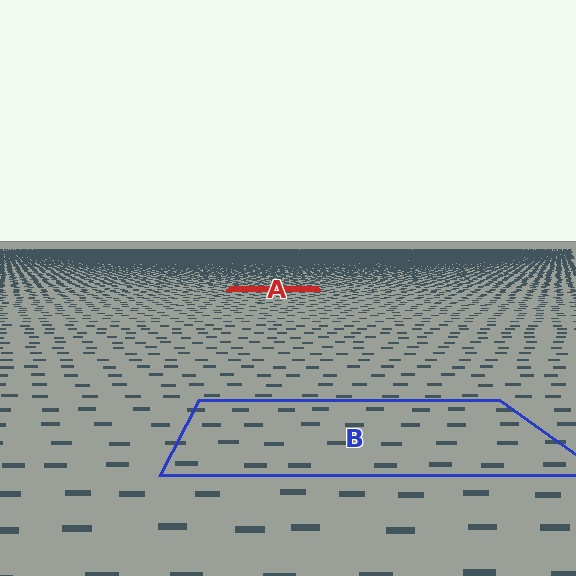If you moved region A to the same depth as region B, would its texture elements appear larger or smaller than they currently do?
They would appear larger. At a closer depth, the same texture elements are projected at a bigger on-screen size.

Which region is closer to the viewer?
Region B is closer. The texture elements there are larger and more spread out.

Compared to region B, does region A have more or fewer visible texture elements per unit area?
Region A has more texture elements per unit area — they are packed more densely because it is farther away.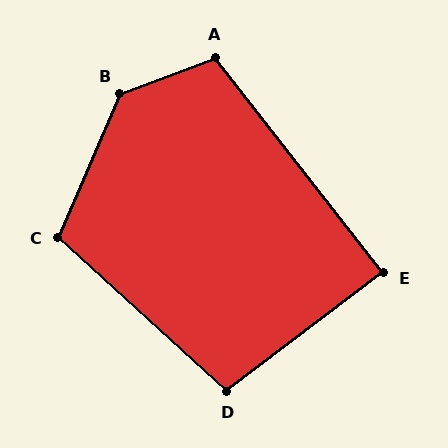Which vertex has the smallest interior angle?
E, at approximately 89 degrees.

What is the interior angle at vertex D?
Approximately 101 degrees (obtuse).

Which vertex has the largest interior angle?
B, at approximately 134 degrees.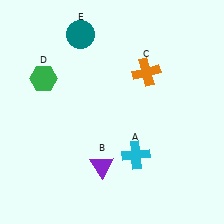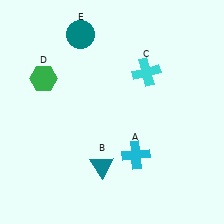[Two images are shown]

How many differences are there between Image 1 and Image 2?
There are 2 differences between the two images.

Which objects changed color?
B changed from purple to teal. C changed from orange to cyan.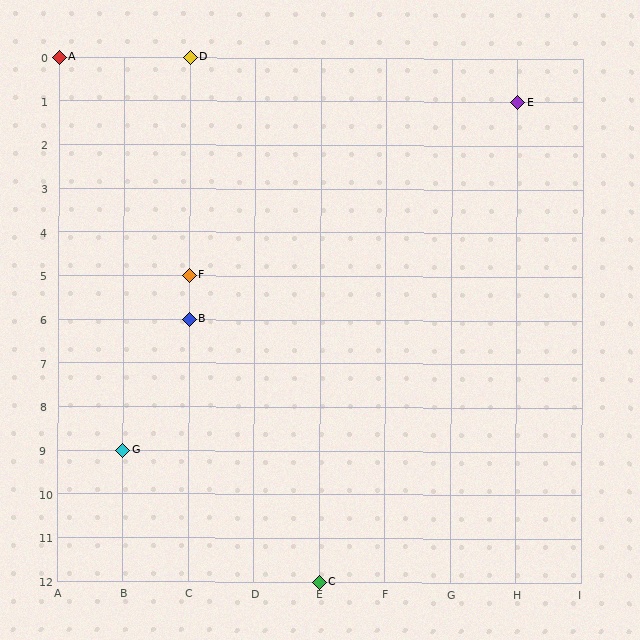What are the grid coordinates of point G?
Point G is at grid coordinates (B, 9).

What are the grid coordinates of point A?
Point A is at grid coordinates (A, 0).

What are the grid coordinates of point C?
Point C is at grid coordinates (E, 12).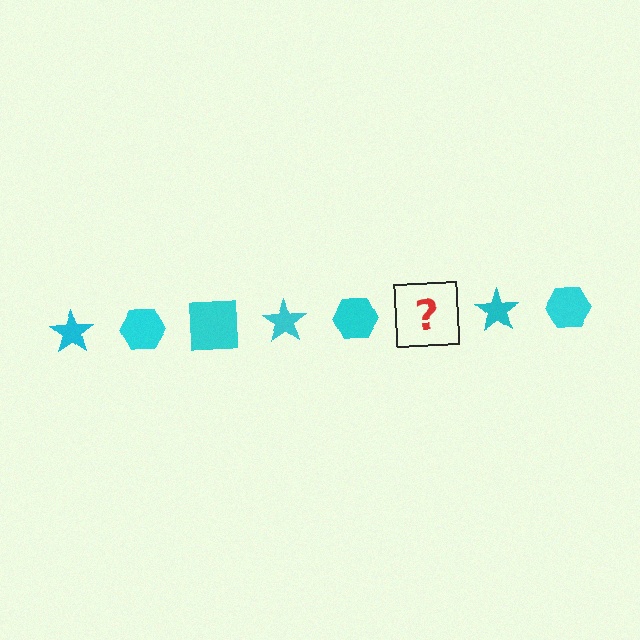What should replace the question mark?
The question mark should be replaced with a cyan square.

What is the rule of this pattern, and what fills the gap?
The rule is that the pattern cycles through star, hexagon, square shapes in cyan. The gap should be filled with a cyan square.